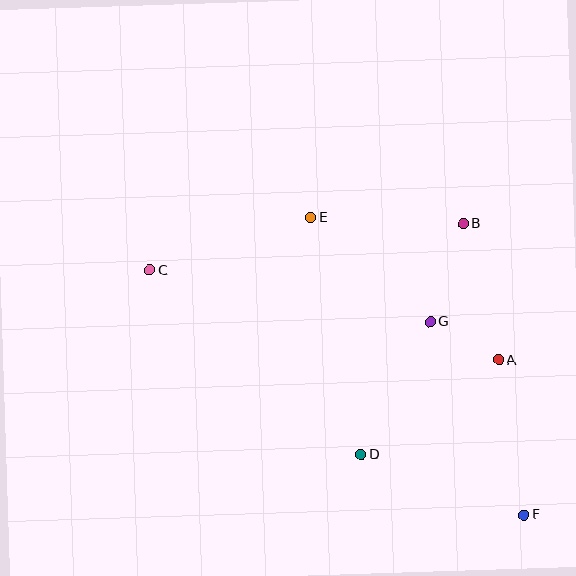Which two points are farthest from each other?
Points C and F are farthest from each other.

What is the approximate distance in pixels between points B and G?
The distance between B and G is approximately 103 pixels.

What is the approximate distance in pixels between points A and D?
The distance between A and D is approximately 167 pixels.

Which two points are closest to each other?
Points A and G are closest to each other.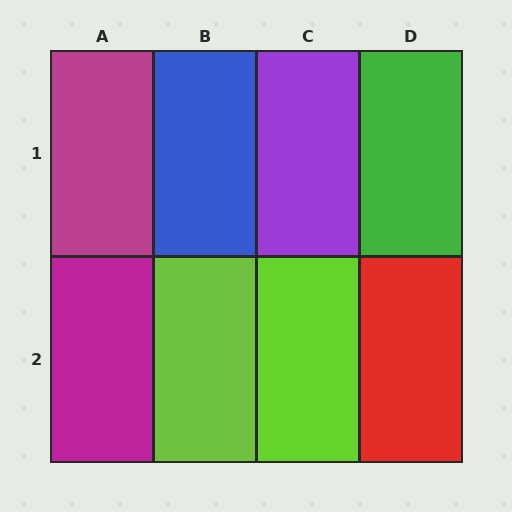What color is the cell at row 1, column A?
Magenta.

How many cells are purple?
1 cell is purple.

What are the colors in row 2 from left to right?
Magenta, lime, lime, red.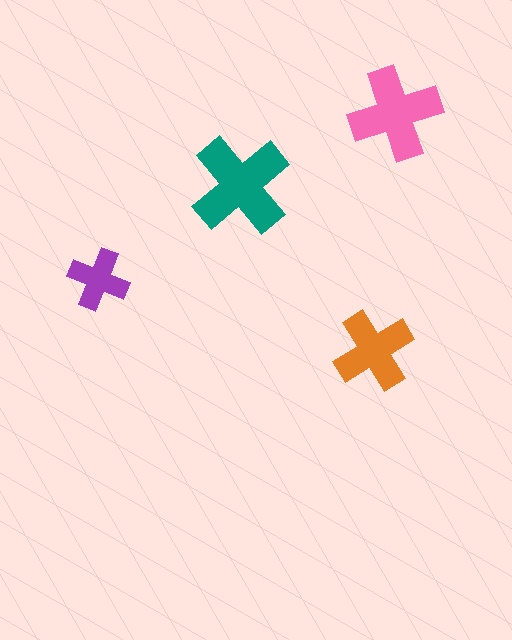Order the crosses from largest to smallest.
the teal one, the pink one, the orange one, the purple one.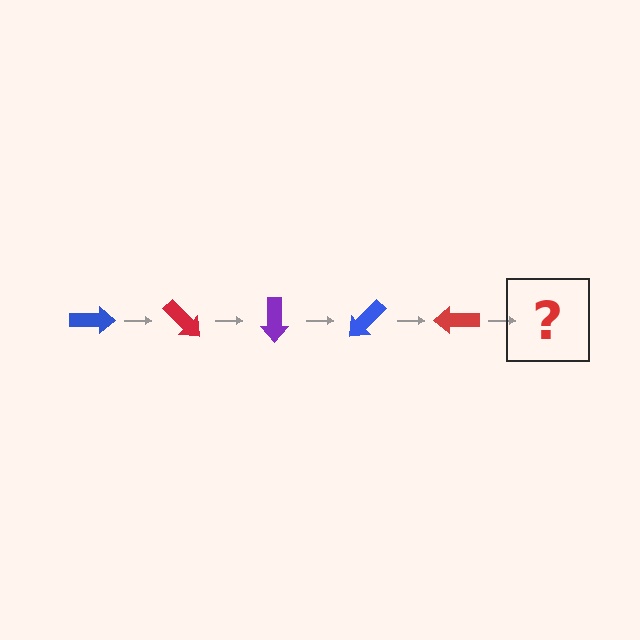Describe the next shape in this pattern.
It should be a purple arrow, rotated 225 degrees from the start.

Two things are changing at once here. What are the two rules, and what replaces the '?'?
The two rules are that it rotates 45 degrees each step and the color cycles through blue, red, and purple. The '?' should be a purple arrow, rotated 225 degrees from the start.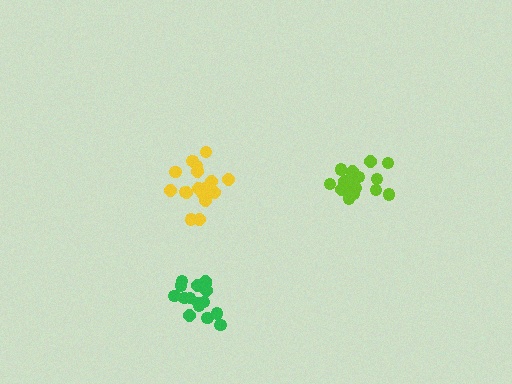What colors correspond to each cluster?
The clusters are colored: green, lime, yellow.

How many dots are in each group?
Group 1: 18 dots, Group 2: 19 dots, Group 3: 18 dots (55 total).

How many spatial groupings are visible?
There are 3 spatial groupings.